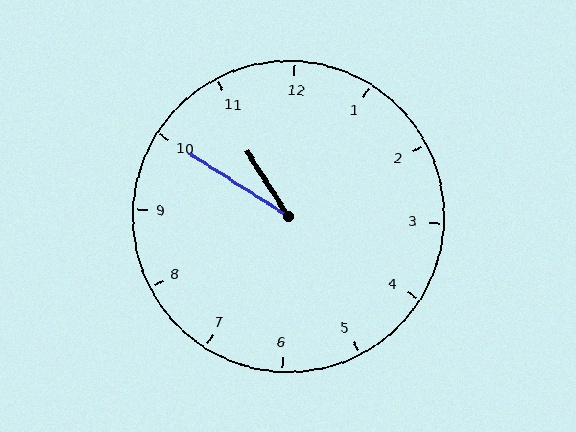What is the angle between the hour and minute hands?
Approximately 25 degrees.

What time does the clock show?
10:50.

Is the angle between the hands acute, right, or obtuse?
It is acute.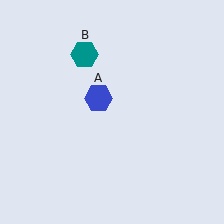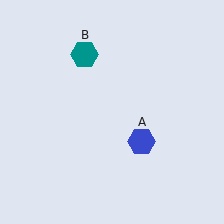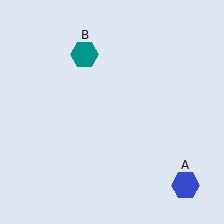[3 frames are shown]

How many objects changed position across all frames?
1 object changed position: blue hexagon (object A).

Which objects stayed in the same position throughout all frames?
Teal hexagon (object B) remained stationary.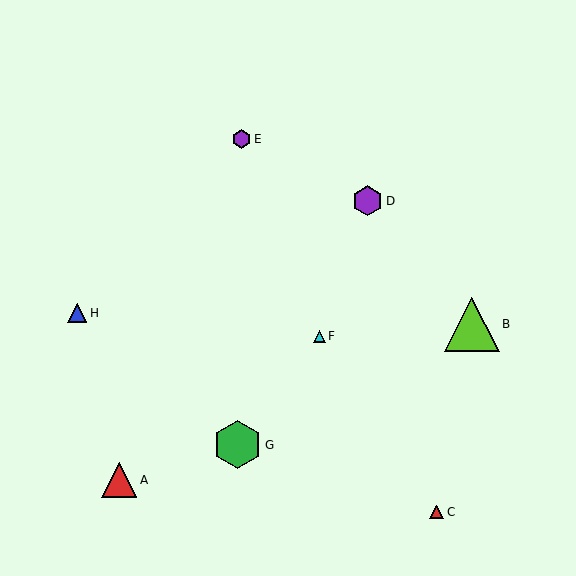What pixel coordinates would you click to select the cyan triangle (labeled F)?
Click at (319, 336) to select the cyan triangle F.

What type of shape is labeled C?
Shape C is a red triangle.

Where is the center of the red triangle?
The center of the red triangle is at (119, 480).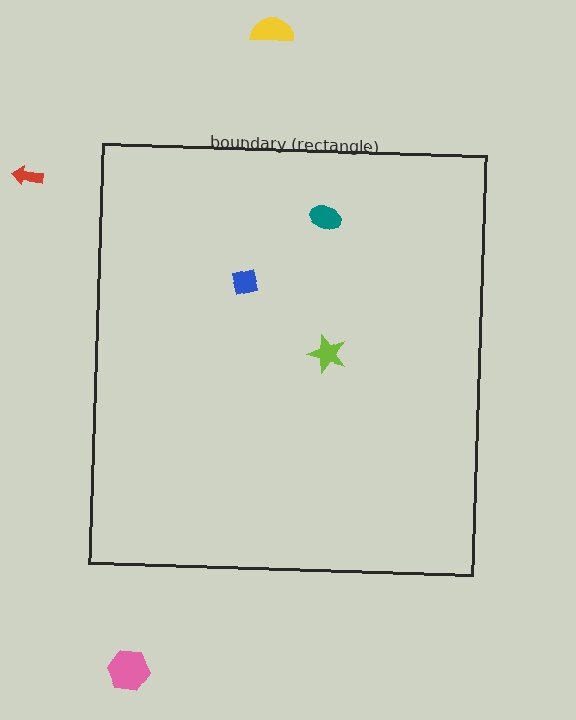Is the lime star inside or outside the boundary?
Inside.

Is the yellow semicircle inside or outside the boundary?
Outside.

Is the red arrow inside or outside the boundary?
Outside.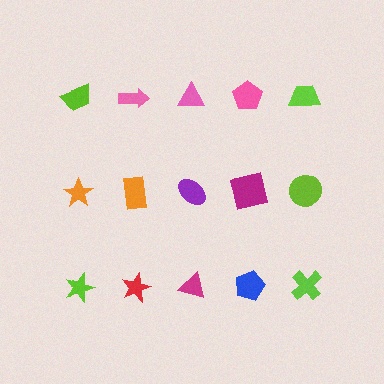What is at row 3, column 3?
A magenta triangle.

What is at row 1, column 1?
A lime trapezoid.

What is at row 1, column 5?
A lime trapezoid.